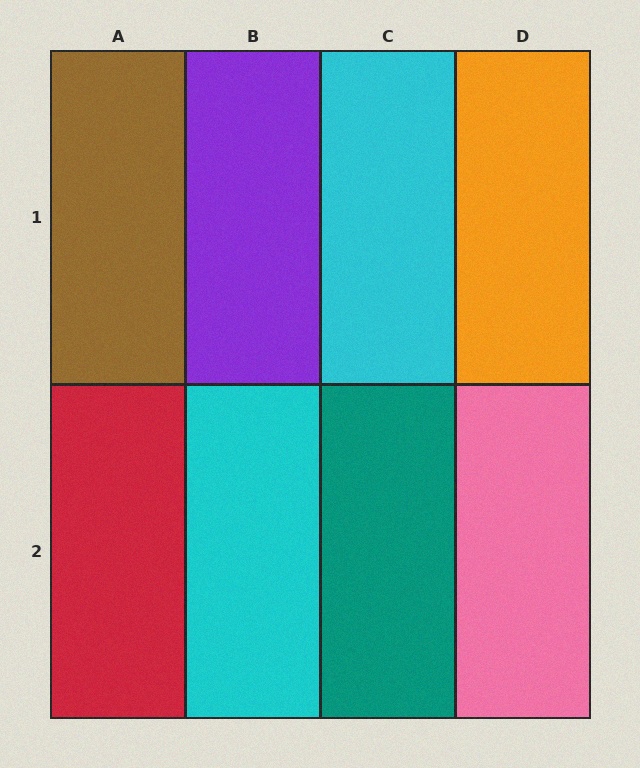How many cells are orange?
1 cell is orange.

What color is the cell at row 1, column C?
Cyan.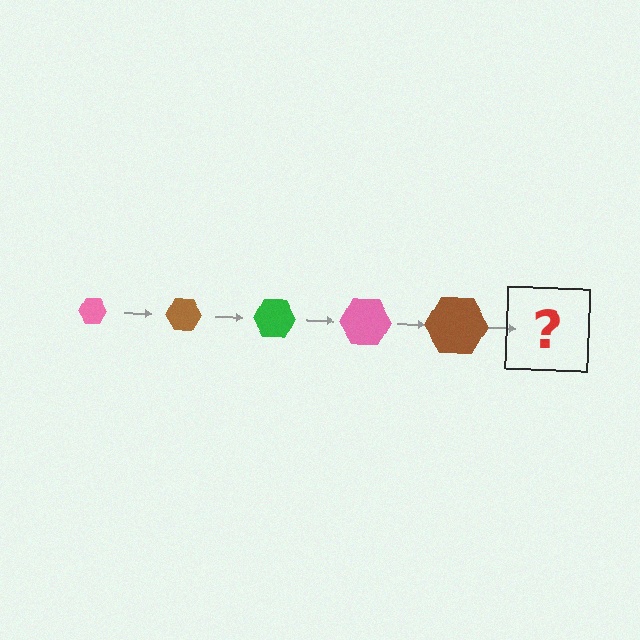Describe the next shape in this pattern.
It should be a green hexagon, larger than the previous one.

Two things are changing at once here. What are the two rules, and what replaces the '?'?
The two rules are that the hexagon grows larger each step and the color cycles through pink, brown, and green. The '?' should be a green hexagon, larger than the previous one.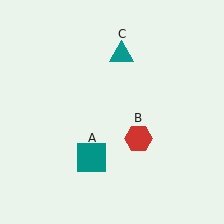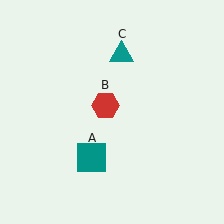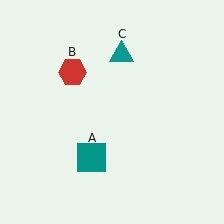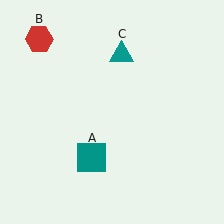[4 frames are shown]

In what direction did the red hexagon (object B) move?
The red hexagon (object B) moved up and to the left.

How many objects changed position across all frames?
1 object changed position: red hexagon (object B).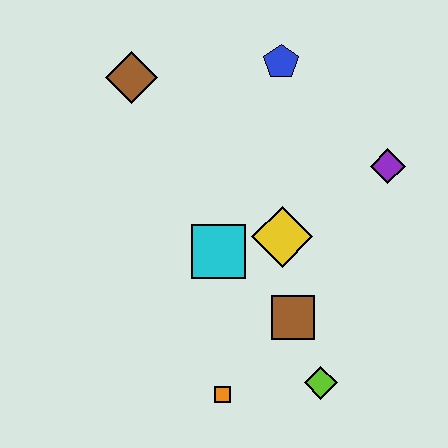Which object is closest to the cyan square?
The yellow diamond is closest to the cyan square.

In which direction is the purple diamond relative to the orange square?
The purple diamond is above the orange square.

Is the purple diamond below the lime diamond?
No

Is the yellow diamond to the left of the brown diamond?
No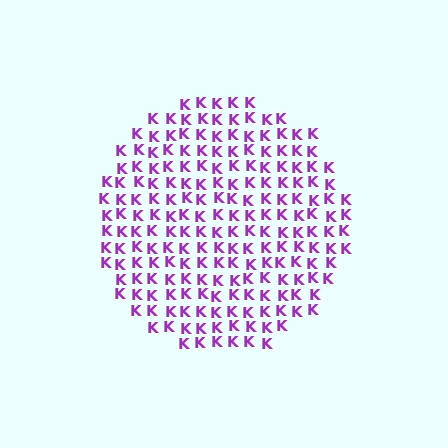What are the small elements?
The small elements are letter K's.